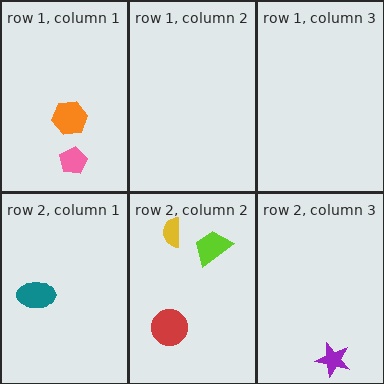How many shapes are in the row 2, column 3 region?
1.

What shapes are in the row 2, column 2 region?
The red circle, the yellow semicircle, the lime trapezoid.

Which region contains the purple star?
The row 2, column 3 region.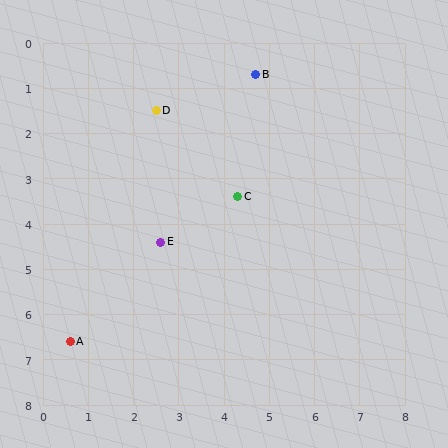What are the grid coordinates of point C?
Point C is at approximately (4.3, 3.4).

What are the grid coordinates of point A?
Point A is at approximately (0.6, 6.6).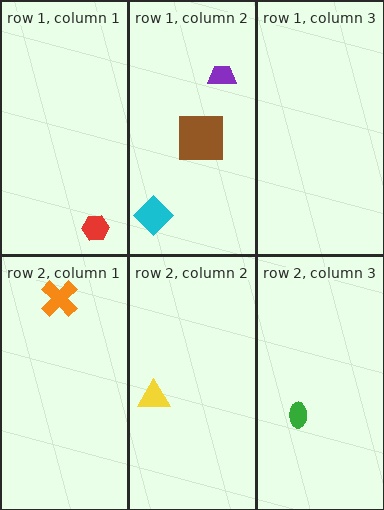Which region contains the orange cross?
The row 2, column 1 region.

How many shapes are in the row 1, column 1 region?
1.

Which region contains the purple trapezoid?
The row 1, column 2 region.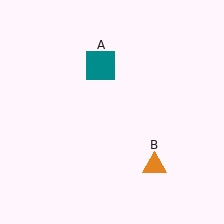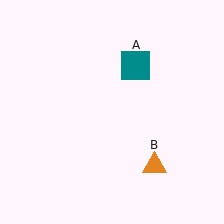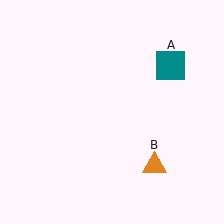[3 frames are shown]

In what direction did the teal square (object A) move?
The teal square (object A) moved right.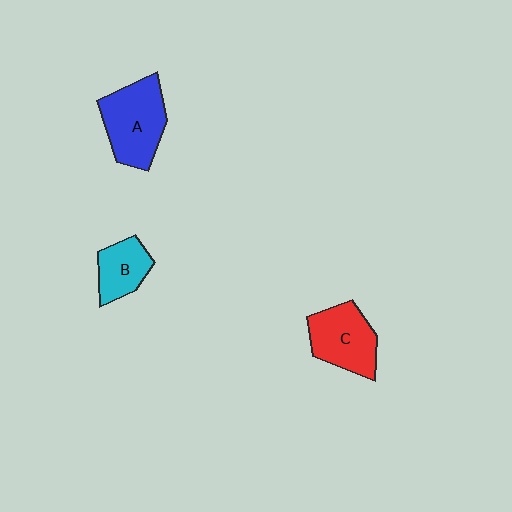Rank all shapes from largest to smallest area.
From largest to smallest: A (blue), C (red), B (cyan).